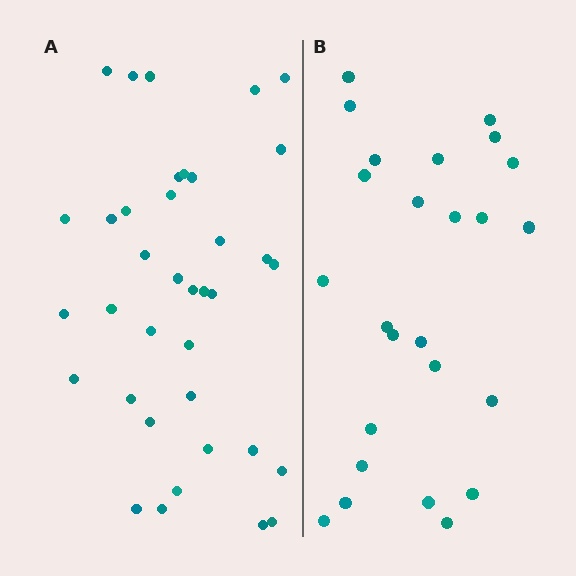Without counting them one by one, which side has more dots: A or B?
Region A (the left region) has more dots.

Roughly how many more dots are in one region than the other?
Region A has roughly 12 or so more dots than region B.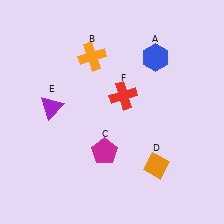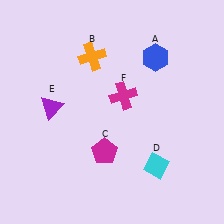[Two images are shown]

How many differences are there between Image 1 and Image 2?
There are 2 differences between the two images.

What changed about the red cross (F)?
In Image 1, F is red. In Image 2, it changed to magenta.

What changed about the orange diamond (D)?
In Image 1, D is orange. In Image 2, it changed to cyan.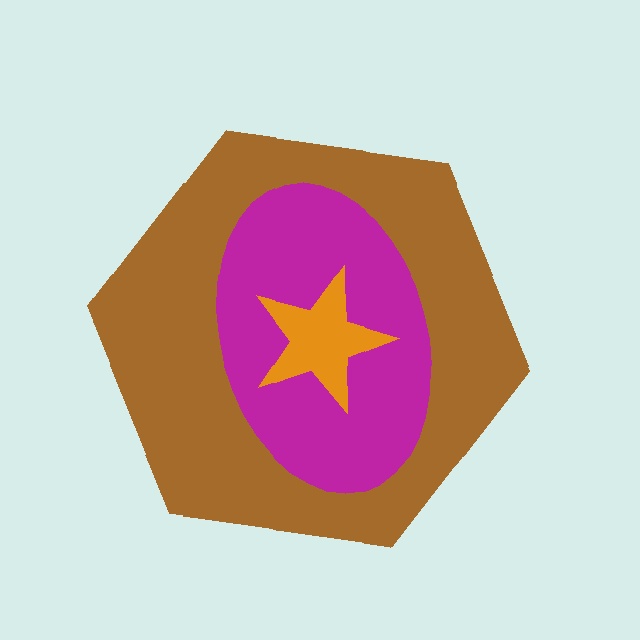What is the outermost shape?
The brown hexagon.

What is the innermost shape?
The orange star.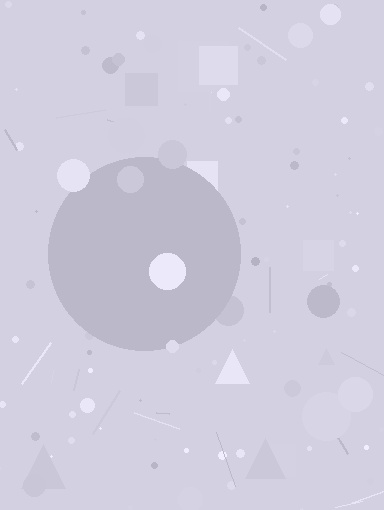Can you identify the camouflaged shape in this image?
The camouflaged shape is a circle.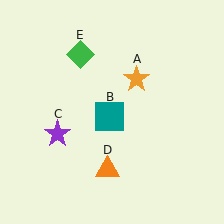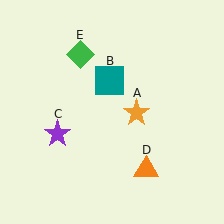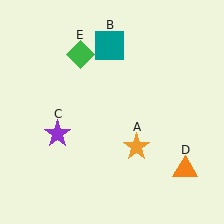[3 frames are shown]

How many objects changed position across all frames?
3 objects changed position: orange star (object A), teal square (object B), orange triangle (object D).